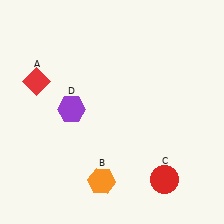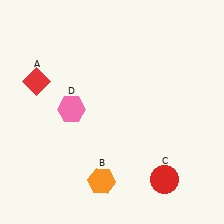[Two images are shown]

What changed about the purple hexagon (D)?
In Image 1, D is purple. In Image 2, it changed to pink.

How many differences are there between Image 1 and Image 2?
There is 1 difference between the two images.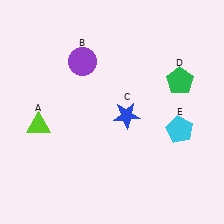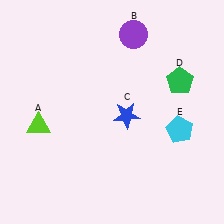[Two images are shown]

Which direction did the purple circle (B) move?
The purple circle (B) moved right.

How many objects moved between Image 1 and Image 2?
1 object moved between the two images.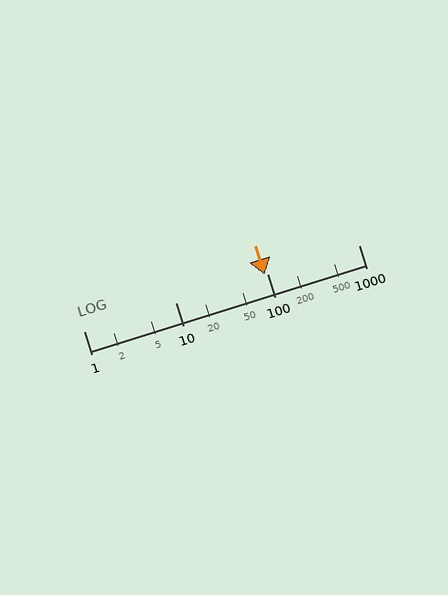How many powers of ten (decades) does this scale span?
The scale spans 3 decades, from 1 to 1000.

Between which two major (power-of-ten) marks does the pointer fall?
The pointer is between 10 and 100.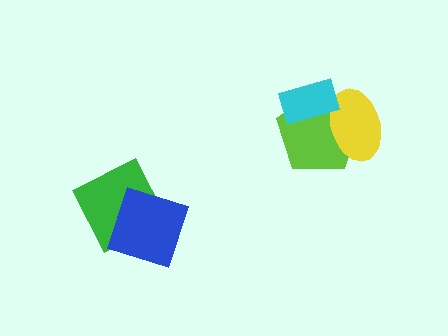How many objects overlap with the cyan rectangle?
2 objects overlap with the cyan rectangle.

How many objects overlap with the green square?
1 object overlaps with the green square.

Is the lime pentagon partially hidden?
Yes, it is partially covered by another shape.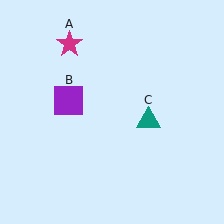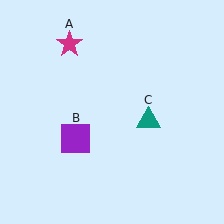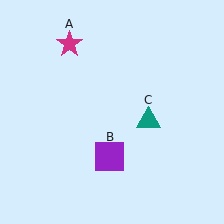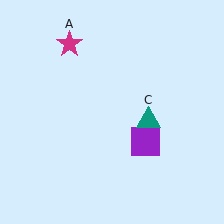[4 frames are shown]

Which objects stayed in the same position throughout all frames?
Magenta star (object A) and teal triangle (object C) remained stationary.